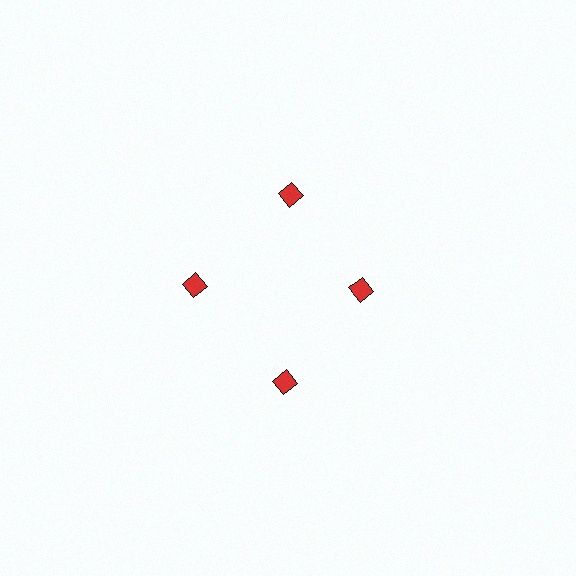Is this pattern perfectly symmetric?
No. The 4 red diamonds are arranged in a ring, but one element near the 3 o'clock position is pulled inward toward the center, breaking the 4-fold rotational symmetry.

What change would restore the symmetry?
The symmetry would be restored by moving it outward, back onto the ring so that all 4 diamonds sit at equal angles and equal distance from the center.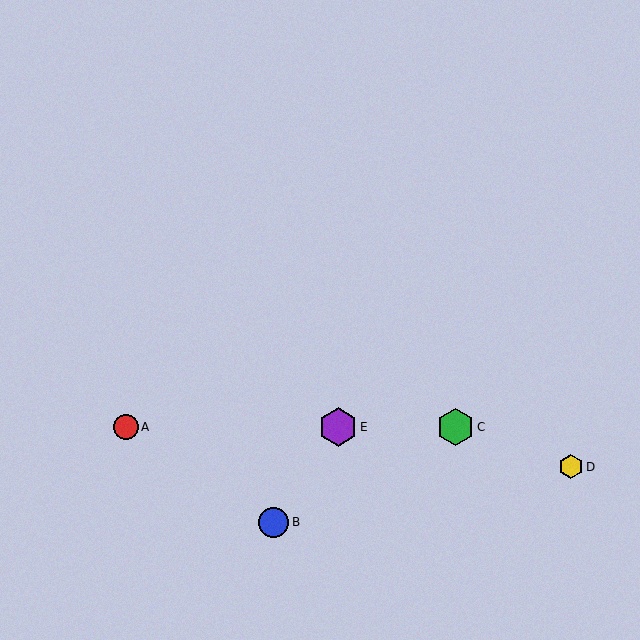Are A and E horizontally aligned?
Yes, both are at y≈427.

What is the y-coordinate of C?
Object C is at y≈427.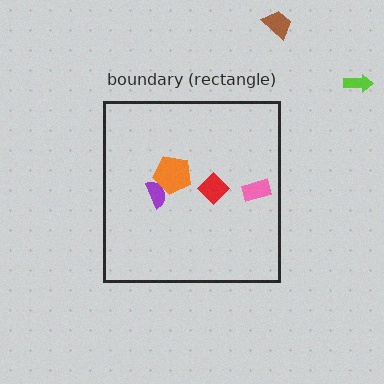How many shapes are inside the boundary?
4 inside, 2 outside.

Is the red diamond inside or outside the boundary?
Inside.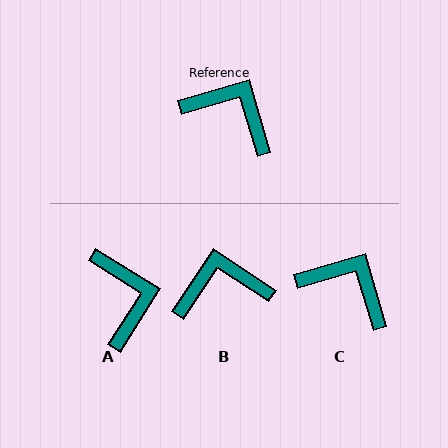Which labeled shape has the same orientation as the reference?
C.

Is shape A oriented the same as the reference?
No, it is off by about 48 degrees.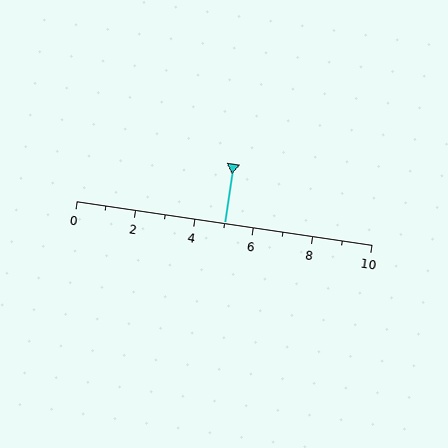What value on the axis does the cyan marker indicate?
The marker indicates approximately 5.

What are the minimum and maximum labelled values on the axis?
The axis runs from 0 to 10.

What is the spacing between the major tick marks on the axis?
The major ticks are spaced 2 apart.